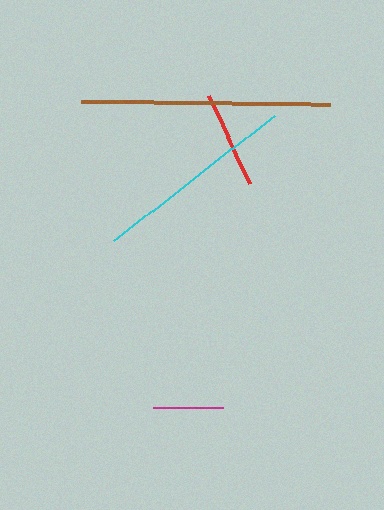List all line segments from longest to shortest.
From longest to shortest: brown, cyan, red, magenta.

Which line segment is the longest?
The brown line is the longest at approximately 249 pixels.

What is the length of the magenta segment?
The magenta segment is approximately 69 pixels long.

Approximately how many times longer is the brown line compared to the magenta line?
The brown line is approximately 3.6 times the length of the magenta line.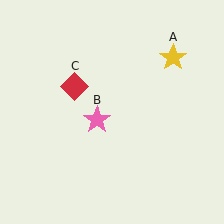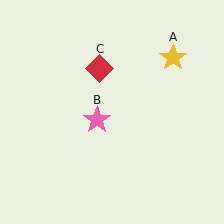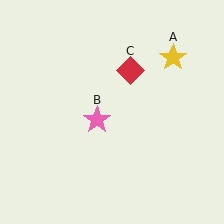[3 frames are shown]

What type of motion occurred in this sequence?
The red diamond (object C) rotated clockwise around the center of the scene.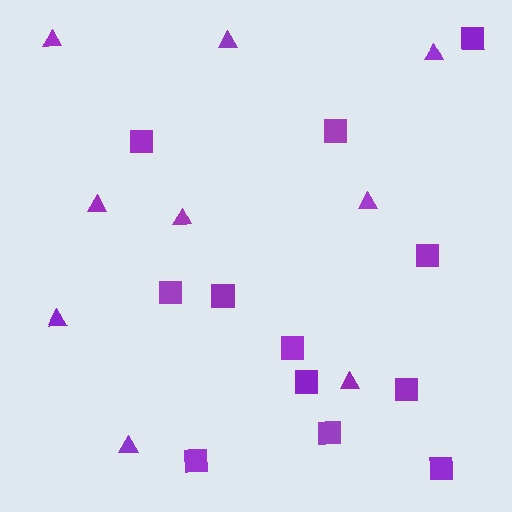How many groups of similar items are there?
There are 2 groups: one group of triangles (9) and one group of squares (12).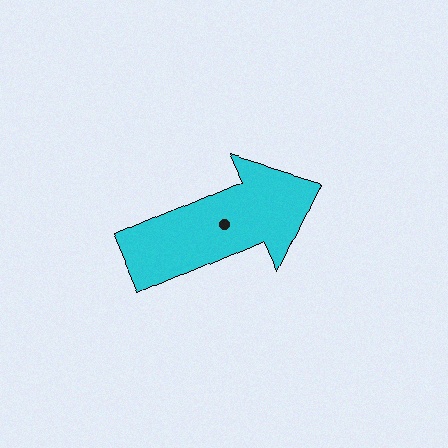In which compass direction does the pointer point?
Northeast.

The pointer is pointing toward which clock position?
Roughly 2 o'clock.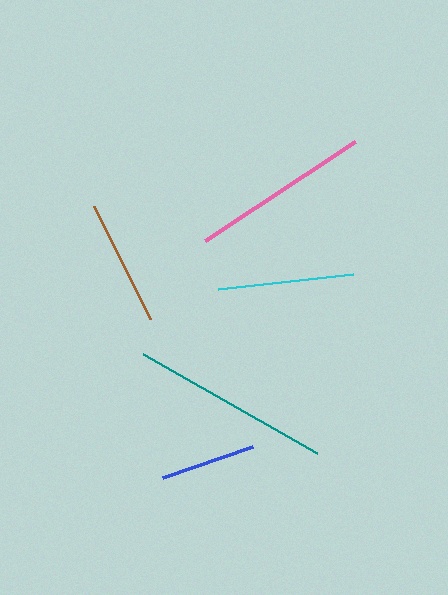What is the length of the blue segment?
The blue segment is approximately 95 pixels long.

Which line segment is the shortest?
The blue line is the shortest at approximately 95 pixels.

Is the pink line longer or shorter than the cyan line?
The pink line is longer than the cyan line.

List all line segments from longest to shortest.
From longest to shortest: teal, pink, cyan, brown, blue.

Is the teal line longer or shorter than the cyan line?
The teal line is longer than the cyan line.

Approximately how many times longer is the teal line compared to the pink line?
The teal line is approximately 1.1 times the length of the pink line.